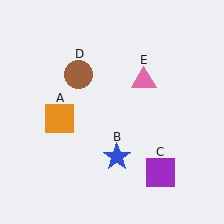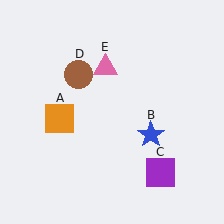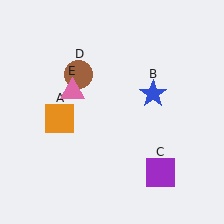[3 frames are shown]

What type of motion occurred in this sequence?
The blue star (object B), pink triangle (object E) rotated counterclockwise around the center of the scene.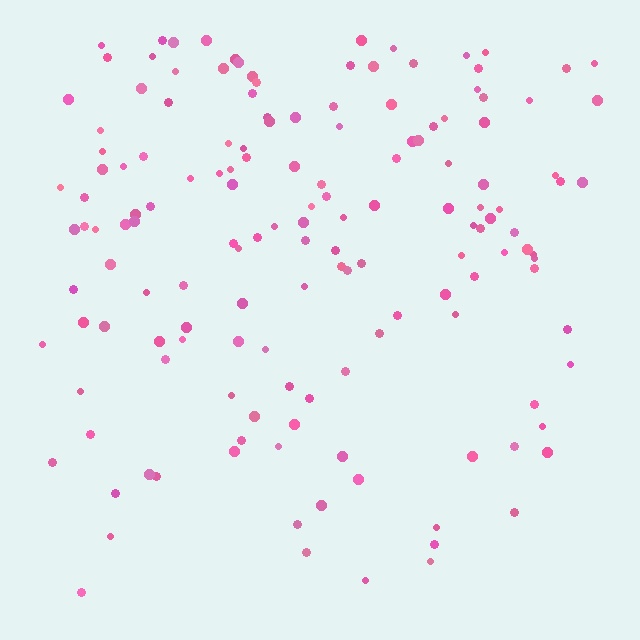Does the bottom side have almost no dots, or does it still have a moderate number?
Still a moderate number, just noticeably fewer than the top.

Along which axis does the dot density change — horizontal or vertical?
Vertical.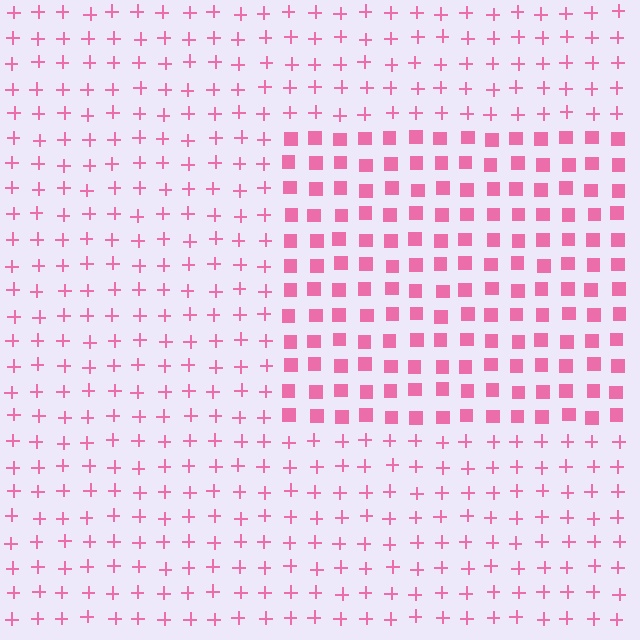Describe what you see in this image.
The image is filled with small pink elements arranged in a uniform grid. A rectangle-shaped region contains squares, while the surrounding area contains plus signs. The boundary is defined purely by the change in element shape.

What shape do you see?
I see a rectangle.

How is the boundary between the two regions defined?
The boundary is defined by a change in element shape: squares inside vs. plus signs outside. All elements share the same color and spacing.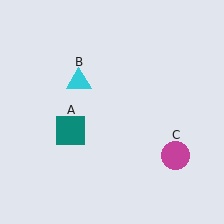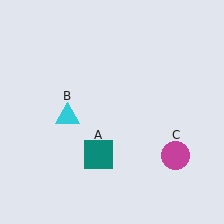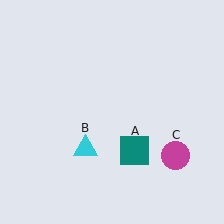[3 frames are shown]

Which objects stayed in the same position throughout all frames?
Magenta circle (object C) remained stationary.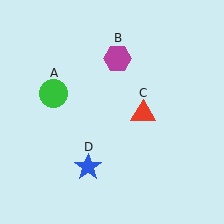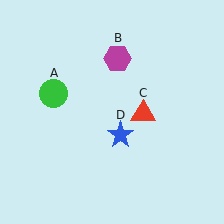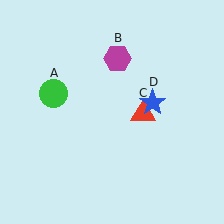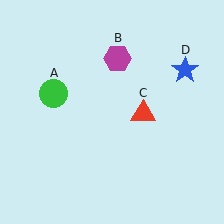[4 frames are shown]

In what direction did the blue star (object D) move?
The blue star (object D) moved up and to the right.